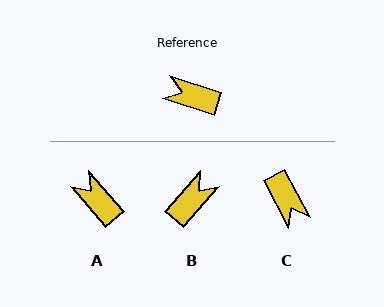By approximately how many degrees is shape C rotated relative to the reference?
Approximately 136 degrees counter-clockwise.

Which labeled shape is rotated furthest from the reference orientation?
C, about 136 degrees away.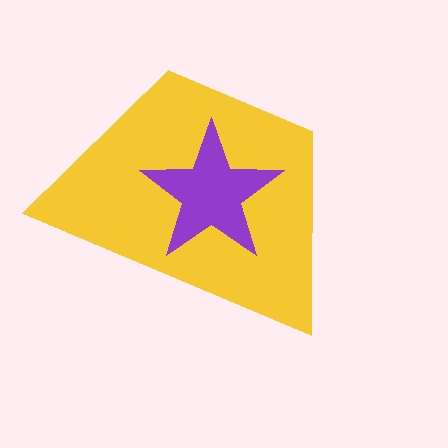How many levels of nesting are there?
2.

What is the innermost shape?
The purple star.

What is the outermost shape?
The yellow trapezoid.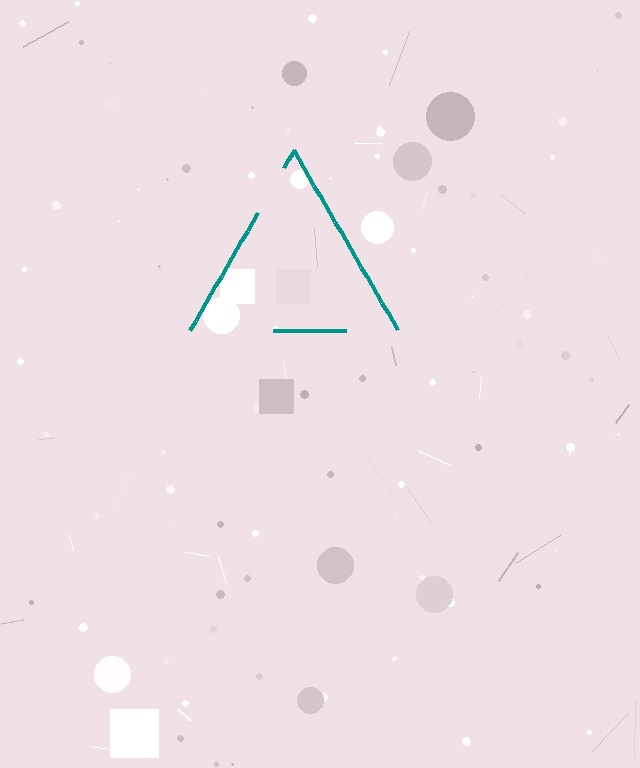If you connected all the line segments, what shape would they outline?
They would outline a triangle.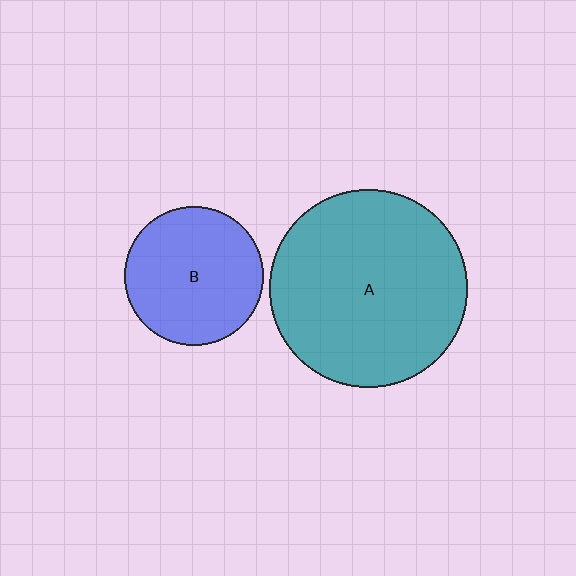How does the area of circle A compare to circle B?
Approximately 2.0 times.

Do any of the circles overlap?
No, none of the circles overlap.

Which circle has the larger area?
Circle A (teal).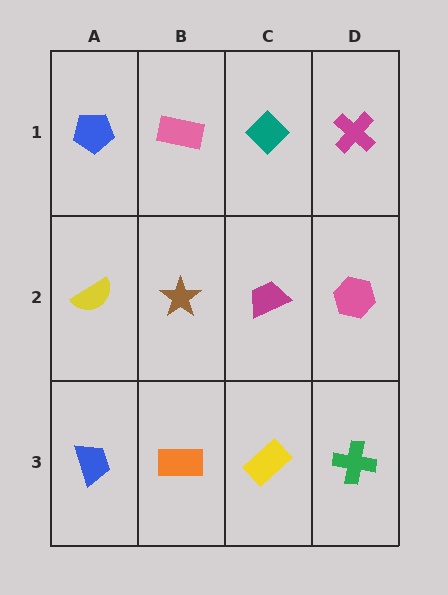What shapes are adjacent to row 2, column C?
A teal diamond (row 1, column C), a yellow rectangle (row 3, column C), a brown star (row 2, column B), a pink hexagon (row 2, column D).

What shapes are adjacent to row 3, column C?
A magenta trapezoid (row 2, column C), an orange rectangle (row 3, column B), a green cross (row 3, column D).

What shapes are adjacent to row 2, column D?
A magenta cross (row 1, column D), a green cross (row 3, column D), a magenta trapezoid (row 2, column C).